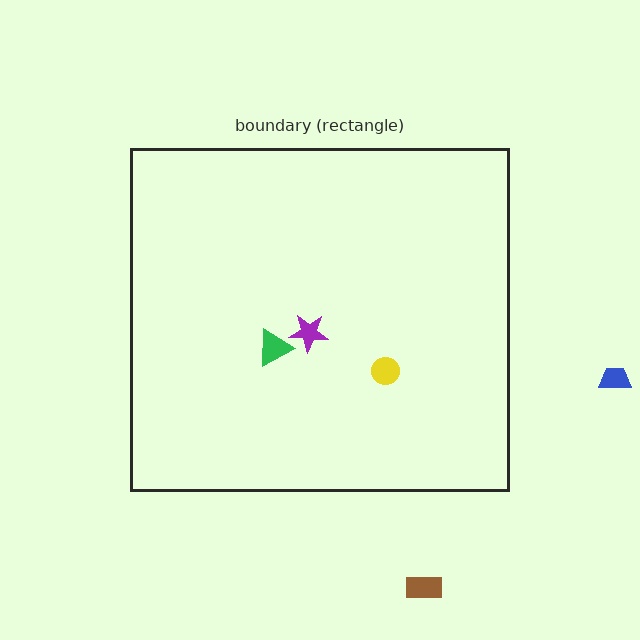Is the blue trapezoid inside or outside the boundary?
Outside.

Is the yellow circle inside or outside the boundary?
Inside.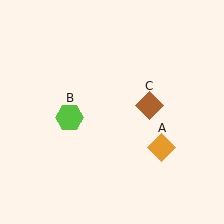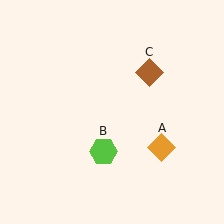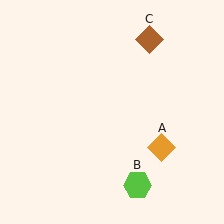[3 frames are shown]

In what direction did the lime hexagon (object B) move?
The lime hexagon (object B) moved down and to the right.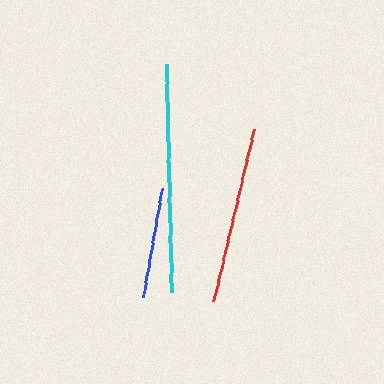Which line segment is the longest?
The cyan line is the longest at approximately 228 pixels.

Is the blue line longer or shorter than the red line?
The red line is longer than the blue line.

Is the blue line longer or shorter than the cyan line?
The cyan line is longer than the blue line.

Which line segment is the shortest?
The blue line is the shortest at approximately 110 pixels.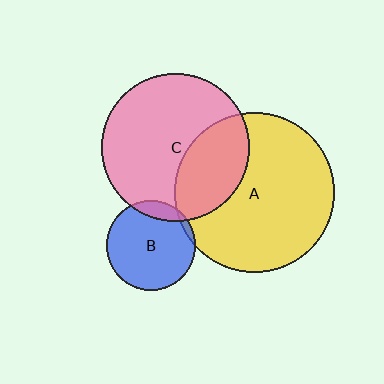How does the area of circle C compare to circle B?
Approximately 2.8 times.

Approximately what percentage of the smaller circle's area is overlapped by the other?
Approximately 30%.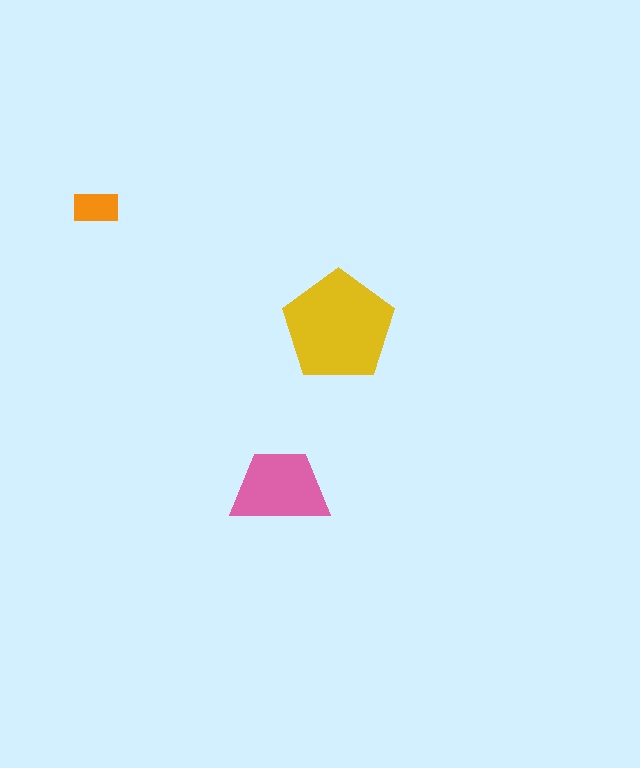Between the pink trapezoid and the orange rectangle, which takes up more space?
The pink trapezoid.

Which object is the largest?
The yellow pentagon.